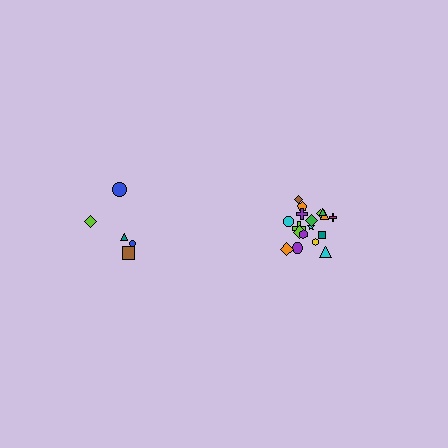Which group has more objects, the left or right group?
The right group.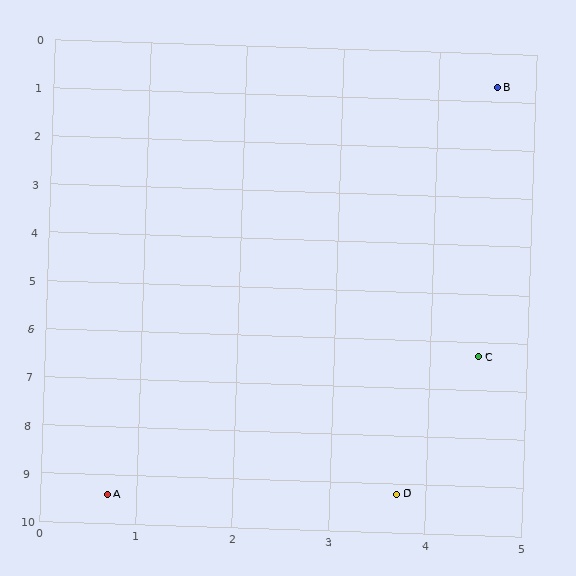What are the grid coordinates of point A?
Point A is at approximately (0.7, 9.4).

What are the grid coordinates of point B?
Point B is at approximately (4.6, 0.7).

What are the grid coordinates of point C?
Point C is at approximately (4.5, 6.3).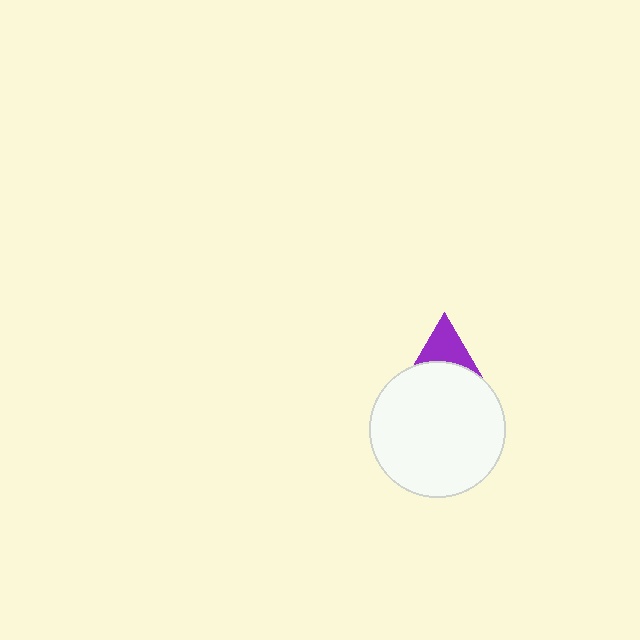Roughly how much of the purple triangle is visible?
A small part of it is visible (roughly 38%).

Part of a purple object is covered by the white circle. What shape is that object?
It is a triangle.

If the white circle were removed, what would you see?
You would see the complete purple triangle.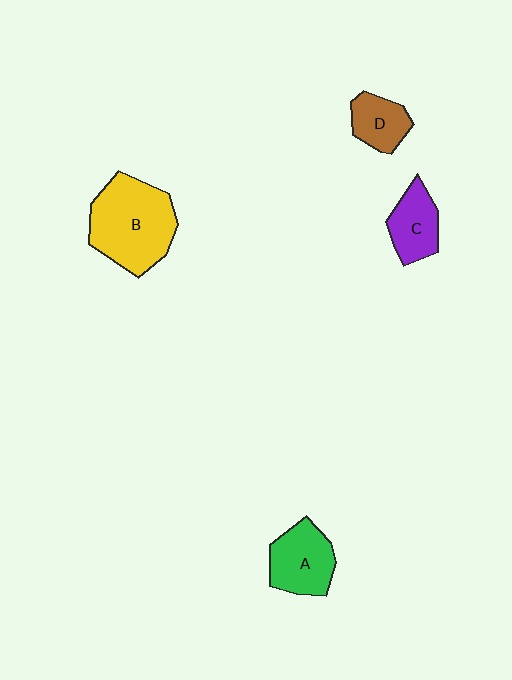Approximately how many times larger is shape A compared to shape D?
Approximately 1.5 times.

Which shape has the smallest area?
Shape D (brown).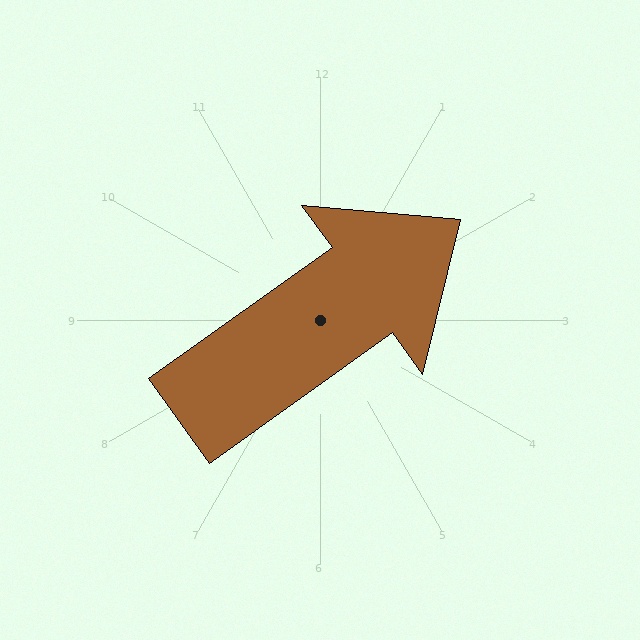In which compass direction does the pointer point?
Northeast.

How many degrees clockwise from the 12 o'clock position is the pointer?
Approximately 54 degrees.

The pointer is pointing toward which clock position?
Roughly 2 o'clock.